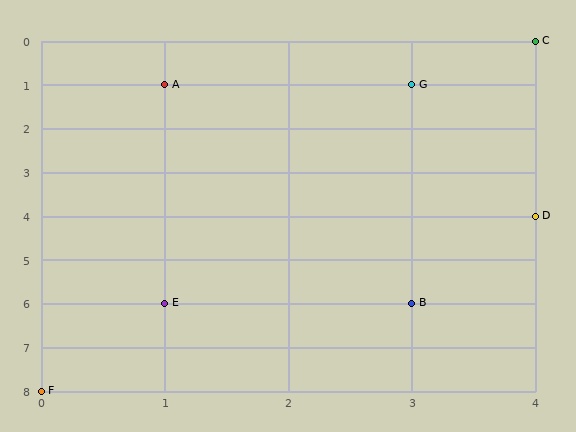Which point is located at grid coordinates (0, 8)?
Point F is at (0, 8).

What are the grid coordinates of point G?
Point G is at grid coordinates (3, 1).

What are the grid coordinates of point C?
Point C is at grid coordinates (4, 0).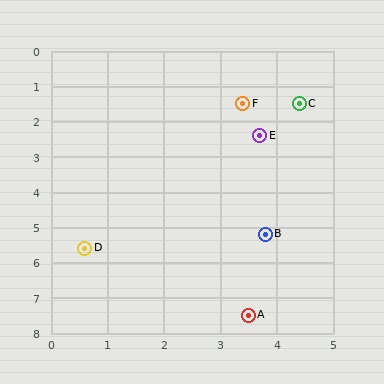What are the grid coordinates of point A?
Point A is at approximately (3.5, 7.5).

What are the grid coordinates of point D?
Point D is at approximately (0.6, 5.6).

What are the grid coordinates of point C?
Point C is at approximately (4.4, 1.5).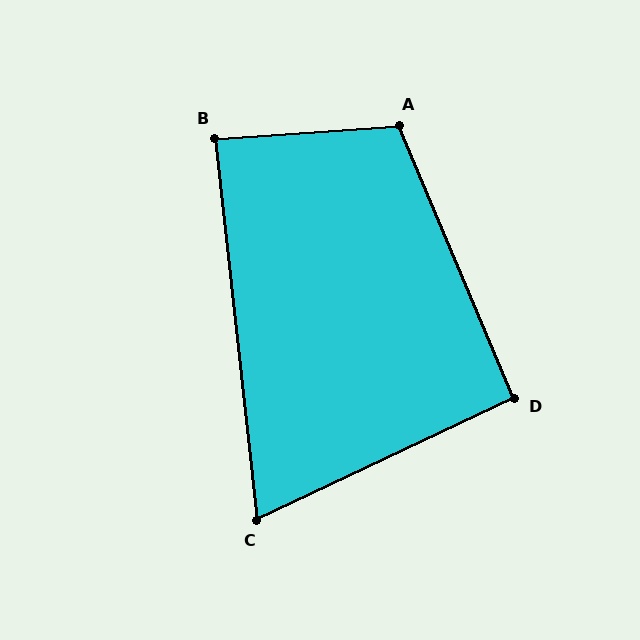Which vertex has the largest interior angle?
A, at approximately 109 degrees.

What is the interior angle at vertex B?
Approximately 88 degrees (approximately right).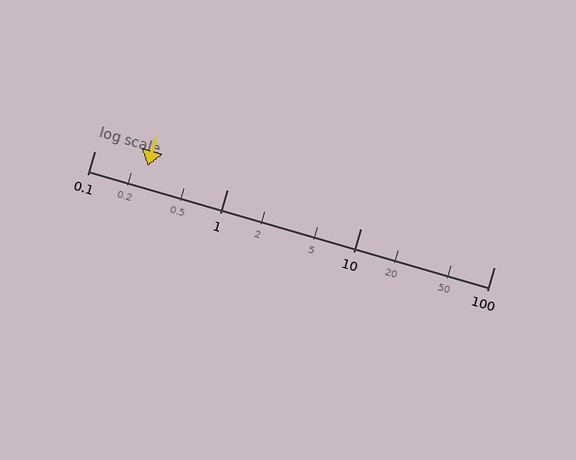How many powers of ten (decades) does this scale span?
The scale spans 3 decades, from 0.1 to 100.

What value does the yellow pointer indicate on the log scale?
The pointer indicates approximately 0.25.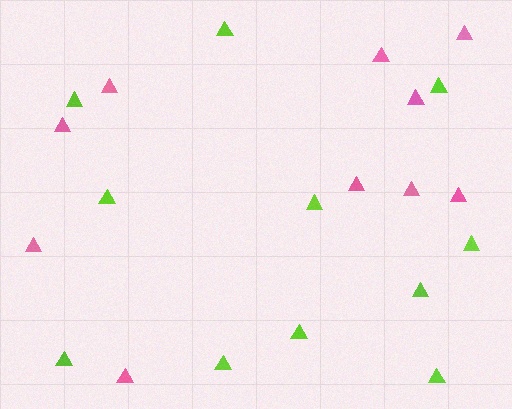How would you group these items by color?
There are 2 groups: one group of lime triangles (11) and one group of pink triangles (10).